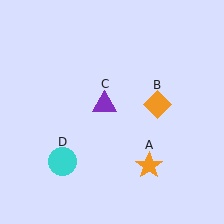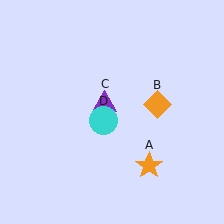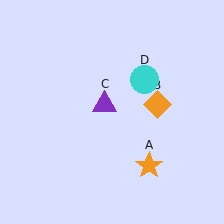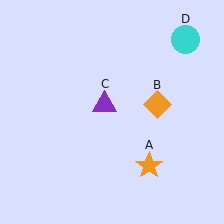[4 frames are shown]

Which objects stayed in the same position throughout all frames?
Orange star (object A) and orange diamond (object B) and purple triangle (object C) remained stationary.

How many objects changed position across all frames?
1 object changed position: cyan circle (object D).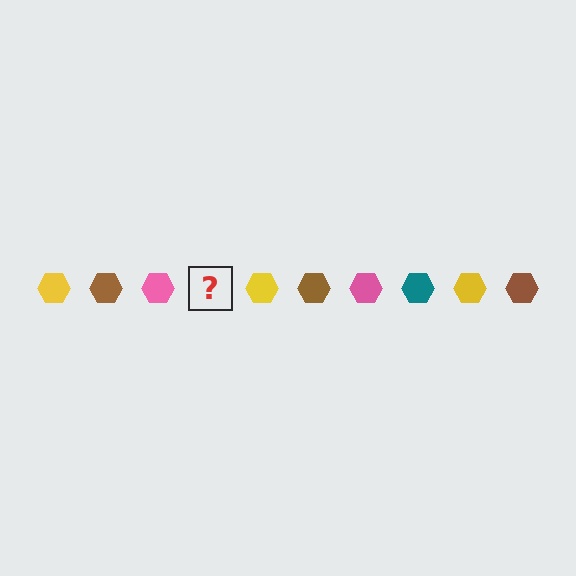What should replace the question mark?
The question mark should be replaced with a teal hexagon.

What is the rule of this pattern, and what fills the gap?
The rule is that the pattern cycles through yellow, brown, pink, teal hexagons. The gap should be filled with a teal hexagon.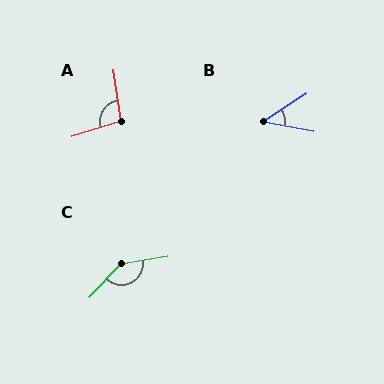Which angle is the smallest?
B, at approximately 44 degrees.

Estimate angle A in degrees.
Approximately 99 degrees.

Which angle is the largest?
C, at approximately 143 degrees.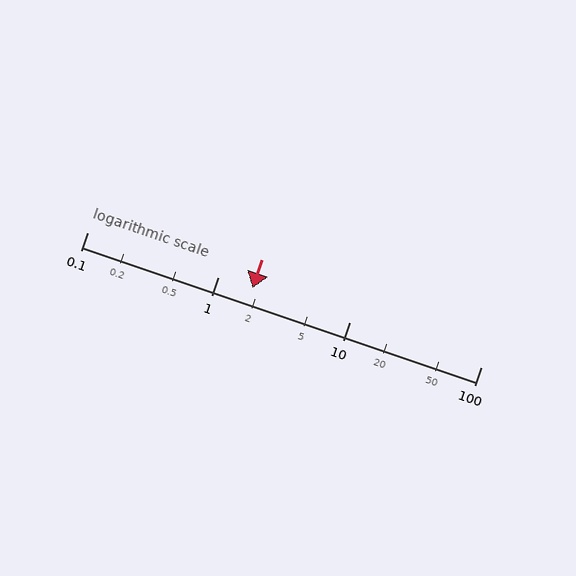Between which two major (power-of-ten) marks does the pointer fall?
The pointer is between 1 and 10.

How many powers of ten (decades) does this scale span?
The scale spans 3 decades, from 0.1 to 100.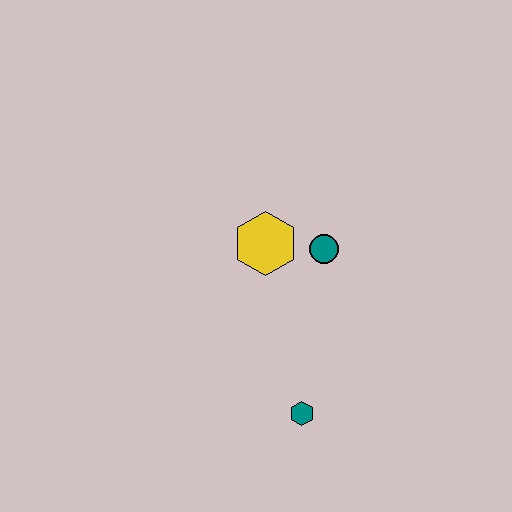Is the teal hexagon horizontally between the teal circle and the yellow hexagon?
Yes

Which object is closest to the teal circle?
The yellow hexagon is closest to the teal circle.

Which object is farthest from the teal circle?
The teal hexagon is farthest from the teal circle.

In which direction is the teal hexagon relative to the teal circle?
The teal hexagon is below the teal circle.